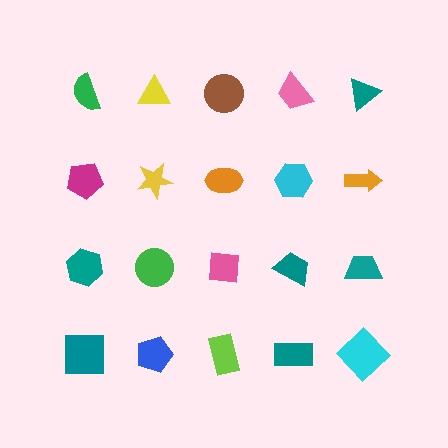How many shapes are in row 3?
5 shapes.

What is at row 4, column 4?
A teal rectangle.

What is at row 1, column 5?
A teal triangle.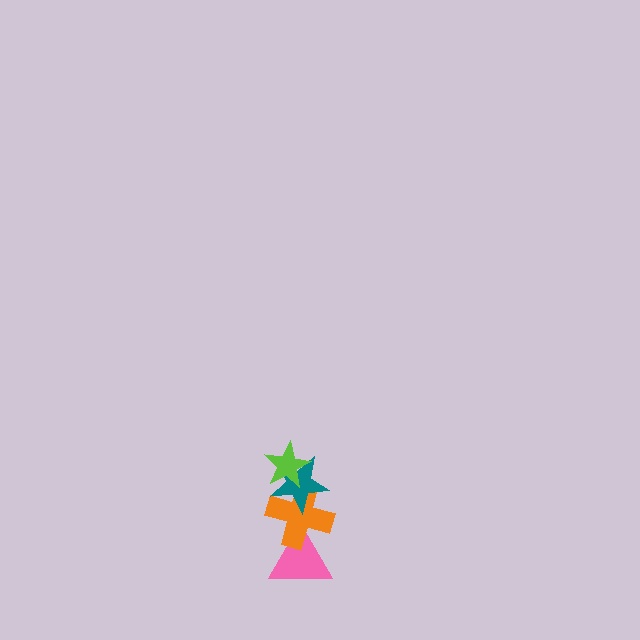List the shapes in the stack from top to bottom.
From top to bottom: the lime star, the teal star, the orange cross, the pink triangle.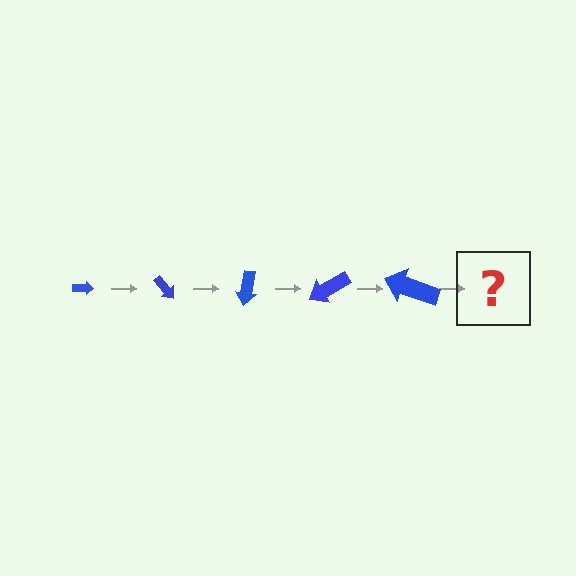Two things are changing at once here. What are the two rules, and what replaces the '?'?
The two rules are that the arrow grows larger each step and it rotates 50 degrees each step. The '?' should be an arrow, larger than the previous one and rotated 250 degrees from the start.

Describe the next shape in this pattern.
It should be an arrow, larger than the previous one and rotated 250 degrees from the start.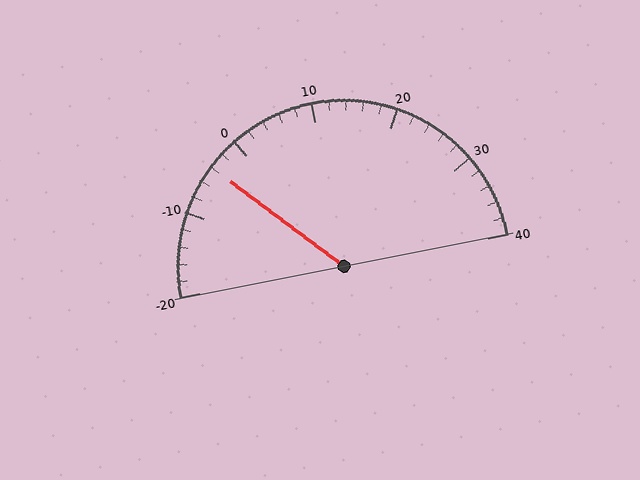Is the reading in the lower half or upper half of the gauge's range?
The reading is in the lower half of the range (-20 to 40).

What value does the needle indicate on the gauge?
The needle indicates approximately -4.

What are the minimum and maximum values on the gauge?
The gauge ranges from -20 to 40.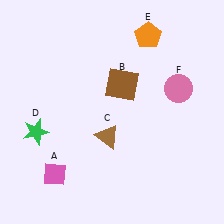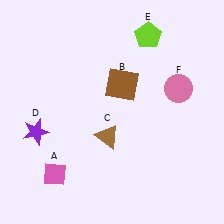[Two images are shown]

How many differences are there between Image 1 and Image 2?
There are 2 differences between the two images.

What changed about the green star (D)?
In Image 1, D is green. In Image 2, it changed to purple.